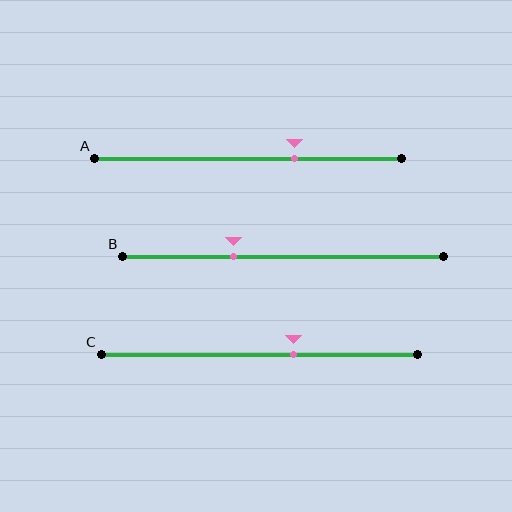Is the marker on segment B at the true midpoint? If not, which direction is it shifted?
No, the marker on segment B is shifted to the left by about 15% of the segment length.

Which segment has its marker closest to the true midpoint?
Segment C has its marker closest to the true midpoint.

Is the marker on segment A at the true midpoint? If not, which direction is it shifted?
No, the marker on segment A is shifted to the right by about 15% of the segment length.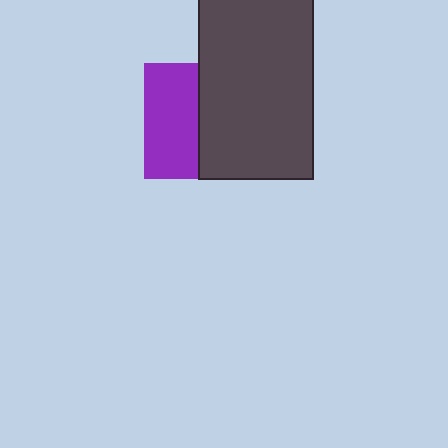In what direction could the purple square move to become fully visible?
The purple square could move left. That would shift it out from behind the dark gray rectangle entirely.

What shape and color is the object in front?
The object in front is a dark gray rectangle.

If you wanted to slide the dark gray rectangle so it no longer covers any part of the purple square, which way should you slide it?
Slide it right — that is the most direct way to separate the two shapes.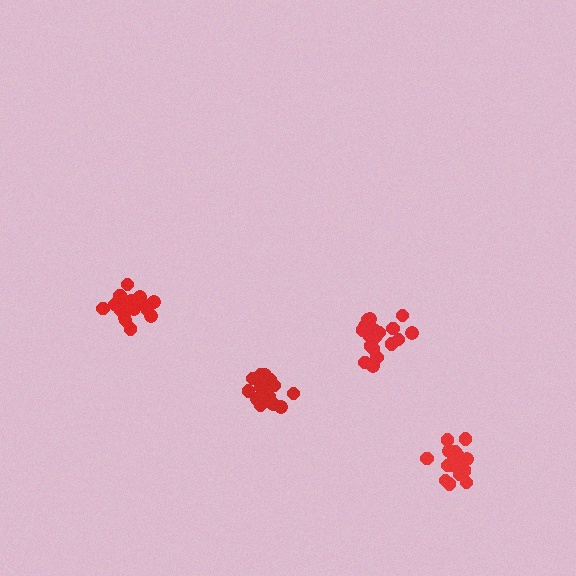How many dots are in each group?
Group 1: 19 dots, Group 2: 18 dots, Group 3: 18 dots, Group 4: 17 dots (72 total).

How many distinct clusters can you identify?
There are 4 distinct clusters.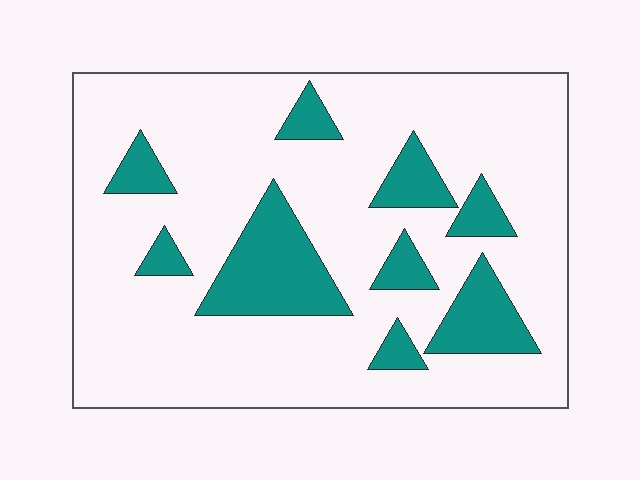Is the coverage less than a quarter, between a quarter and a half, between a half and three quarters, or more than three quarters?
Less than a quarter.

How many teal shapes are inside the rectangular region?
9.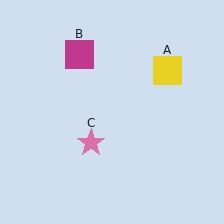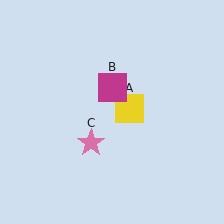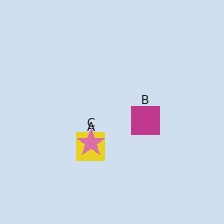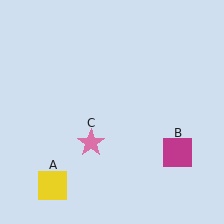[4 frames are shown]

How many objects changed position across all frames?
2 objects changed position: yellow square (object A), magenta square (object B).